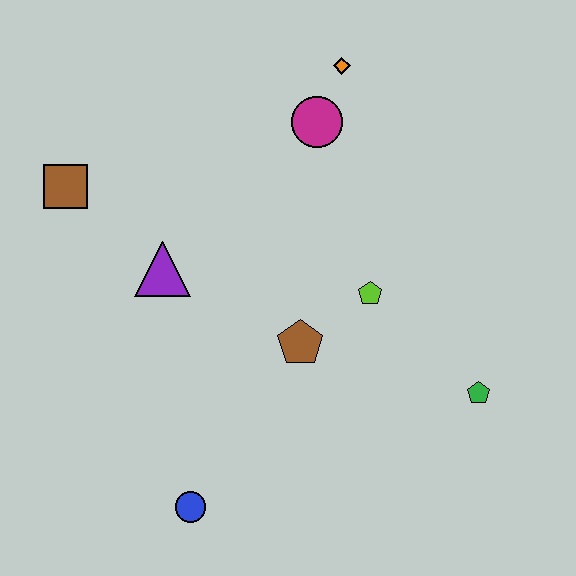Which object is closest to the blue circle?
The brown pentagon is closest to the blue circle.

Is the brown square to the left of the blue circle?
Yes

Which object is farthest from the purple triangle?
The green pentagon is farthest from the purple triangle.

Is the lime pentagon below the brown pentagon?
No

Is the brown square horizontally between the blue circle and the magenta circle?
No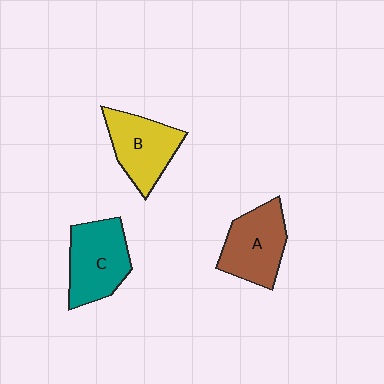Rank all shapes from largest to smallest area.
From largest to smallest: C (teal), A (brown), B (yellow).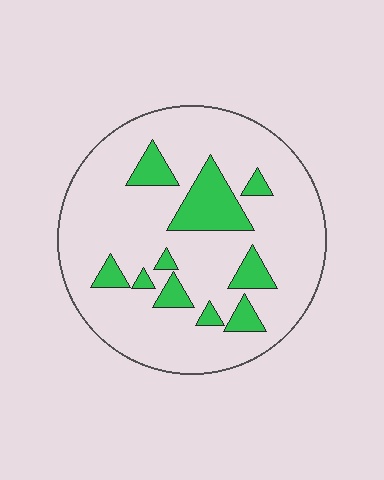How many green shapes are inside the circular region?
10.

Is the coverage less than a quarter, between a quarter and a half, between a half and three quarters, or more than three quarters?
Less than a quarter.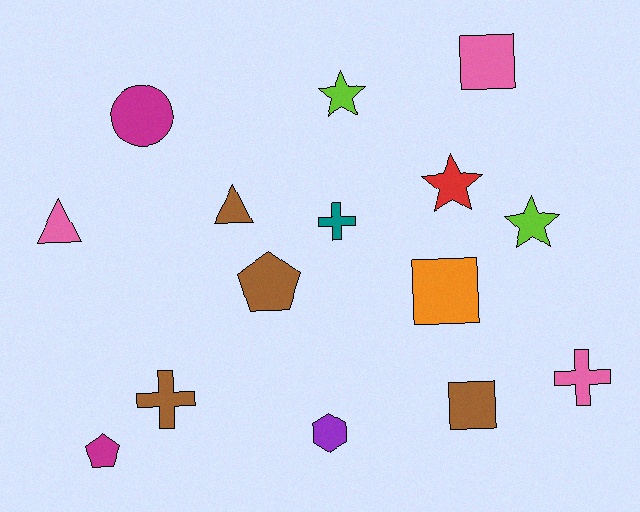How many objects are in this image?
There are 15 objects.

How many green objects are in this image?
There are no green objects.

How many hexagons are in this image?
There is 1 hexagon.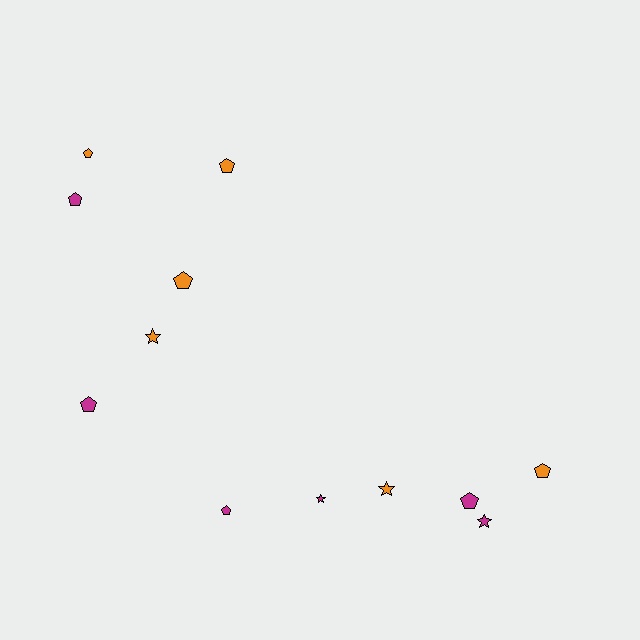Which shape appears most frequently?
Pentagon, with 8 objects.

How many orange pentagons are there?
There are 4 orange pentagons.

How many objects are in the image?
There are 12 objects.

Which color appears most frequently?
Magenta, with 6 objects.